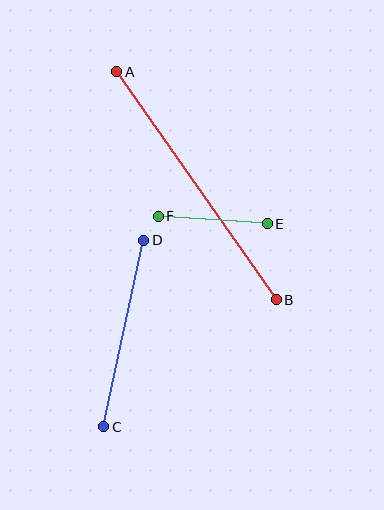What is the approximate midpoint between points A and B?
The midpoint is at approximately (197, 186) pixels.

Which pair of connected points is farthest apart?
Points A and B are farthest apart.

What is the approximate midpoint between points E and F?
The midpoint is at approximately (213, 220) pixels.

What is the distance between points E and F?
The distance is approximately 109 pixels.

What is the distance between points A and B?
The distance is approximately 278 pixels.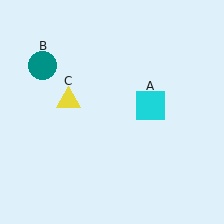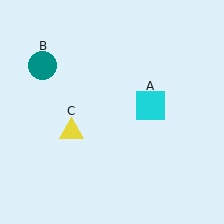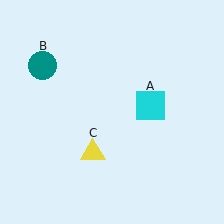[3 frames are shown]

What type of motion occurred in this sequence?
The yellow triangle (object C) rotated counterclockwise around the center of the scene.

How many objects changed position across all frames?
1 object changed position: yellow triangle (object C).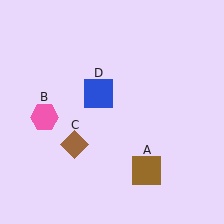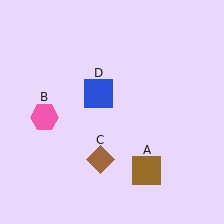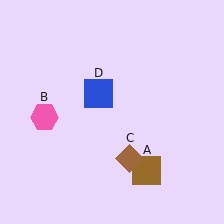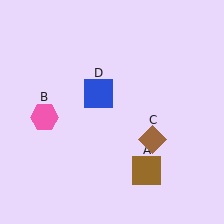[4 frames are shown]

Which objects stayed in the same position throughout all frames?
Brown square (object A) and pink hexagon (object B) and blue square (object D) remained stationary.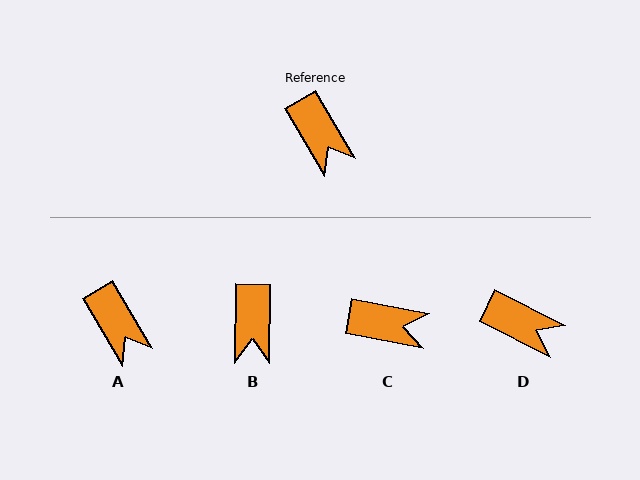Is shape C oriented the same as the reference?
No, it is off by about 49 degrees.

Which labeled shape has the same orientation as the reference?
A.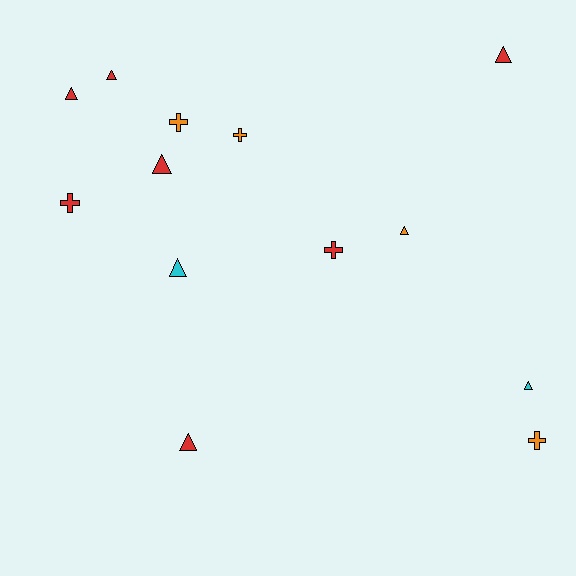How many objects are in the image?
There are 13 objects.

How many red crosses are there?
There are 2 red crosses.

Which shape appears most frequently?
Triangle, with 8 objects.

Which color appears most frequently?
Red, with 7 objects.